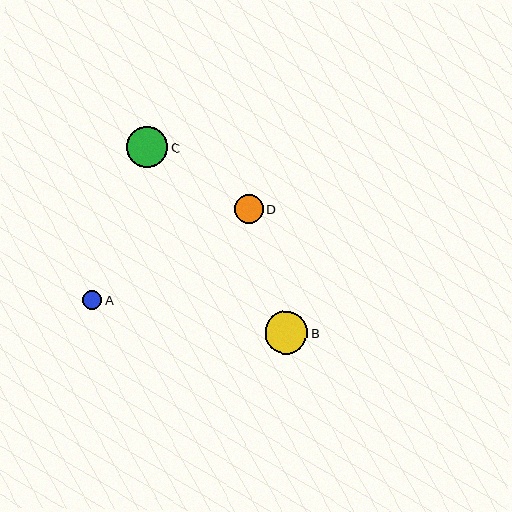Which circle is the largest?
Circle B is the largest with a size of approximately 43 pixels.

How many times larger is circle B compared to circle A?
Circle B is approximately 2.3 times the size of circle A.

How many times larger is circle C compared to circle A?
Circle C is approximately 2.2 times the size of circle A.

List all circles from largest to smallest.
From largest to smallest: B, C, D, A.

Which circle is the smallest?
Circle A is the smallest with a size of approximately 19 pixels.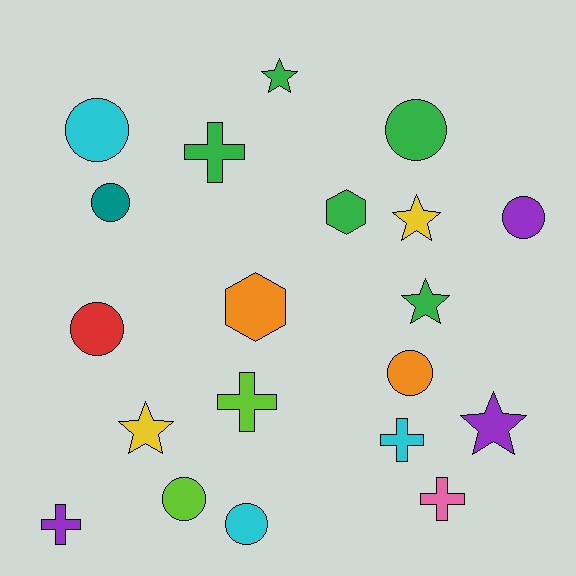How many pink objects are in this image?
There is 1 pink object.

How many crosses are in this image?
There are 5 crosses.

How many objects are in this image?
There are 20 objects.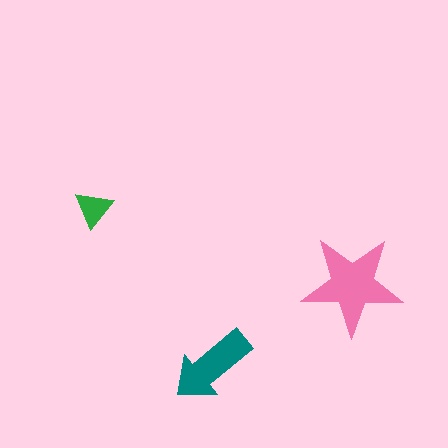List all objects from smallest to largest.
The green triangle, the teal arrow, the pink star.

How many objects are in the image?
There are 3 objects in the image.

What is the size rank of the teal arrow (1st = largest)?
2nd.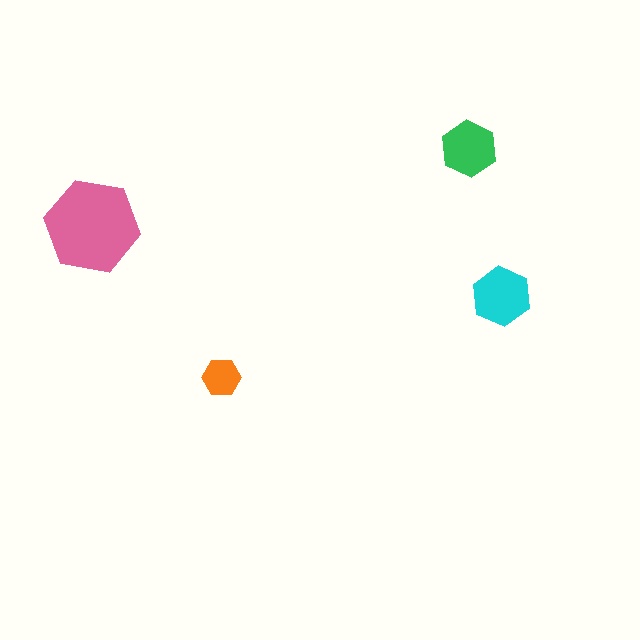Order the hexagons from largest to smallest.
the pink one, the cyan one, the green one, the orange one.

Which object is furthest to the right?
The cyan hexagon is rightmost.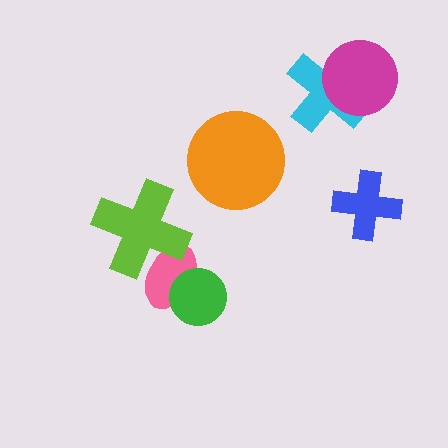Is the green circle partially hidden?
No, no other shape covers it.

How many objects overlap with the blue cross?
0 objects overlap with the blue cross.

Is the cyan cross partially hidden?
Yes, it is partially covered by another shape.